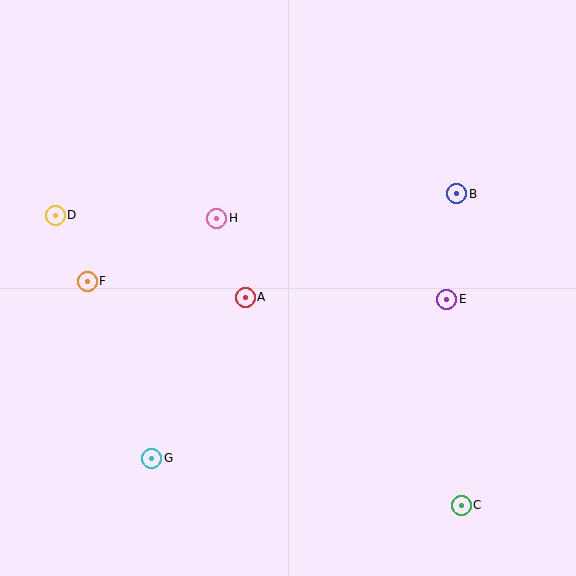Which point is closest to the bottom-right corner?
Point C is closest to the bottom-right corner.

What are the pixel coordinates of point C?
Point C is at (461, 505).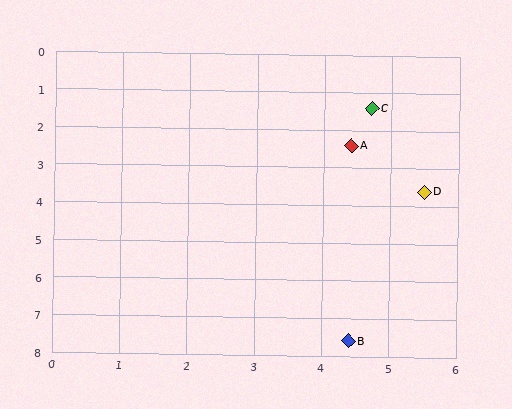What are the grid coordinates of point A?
Point A is at approximately (4.4, 2.4).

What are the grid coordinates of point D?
Point D is at approximately (5.5, 3.6).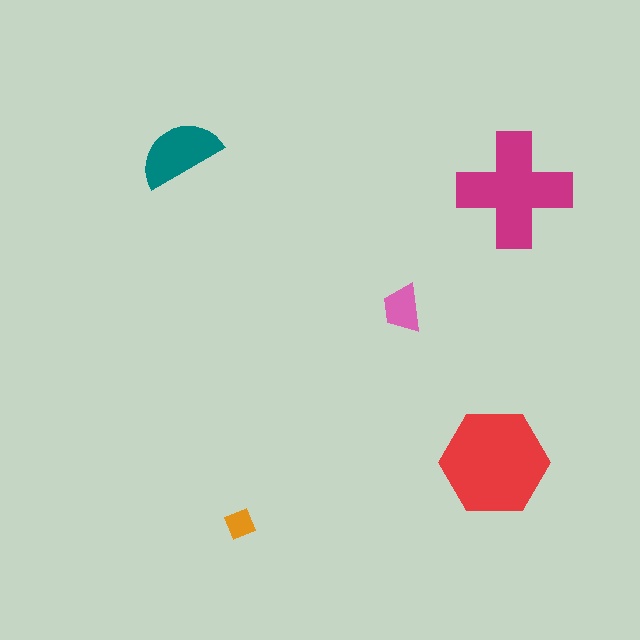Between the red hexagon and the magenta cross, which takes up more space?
The red hexagon.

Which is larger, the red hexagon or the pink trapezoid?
The red hexagon.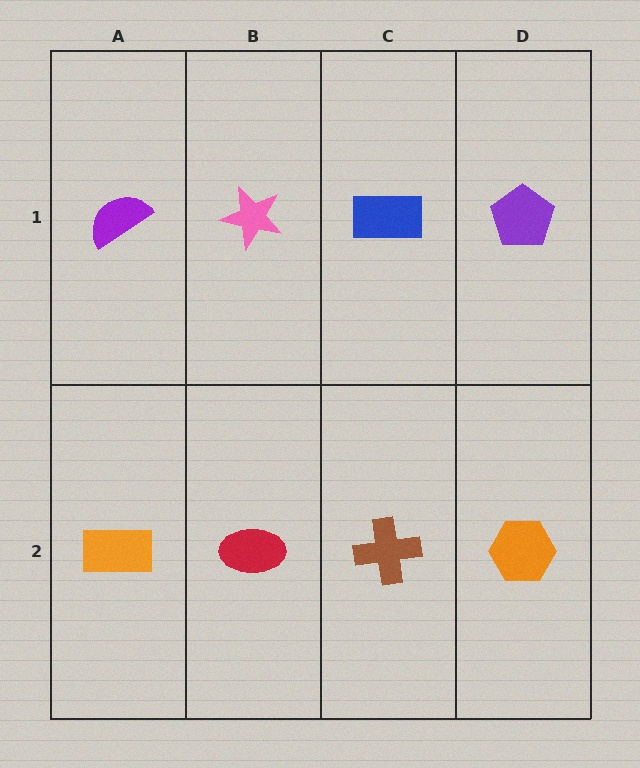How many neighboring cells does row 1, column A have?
2.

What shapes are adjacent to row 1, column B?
A red ellipse (row 2, column B), a purple semicircle (row 1, column A), a blue rectangle (row 1, column C).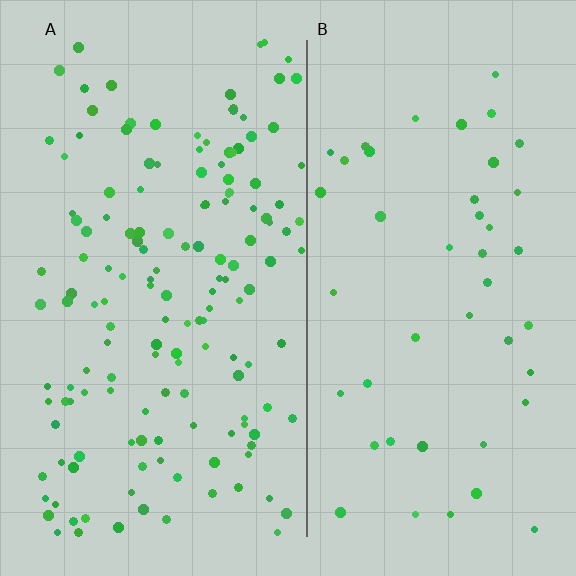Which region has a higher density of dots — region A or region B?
A (the left).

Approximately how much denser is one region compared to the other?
Approximately 3.3× — region A over region B.